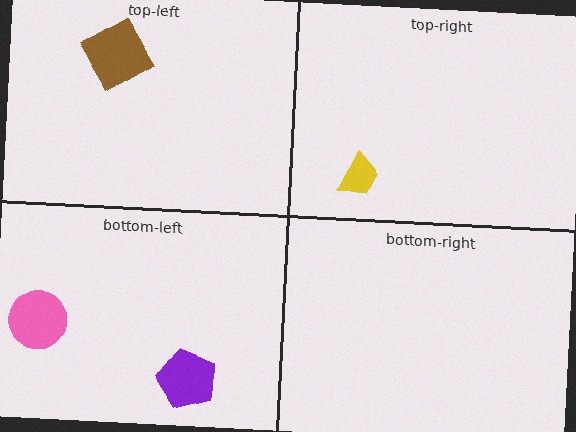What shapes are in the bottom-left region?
The pink circle, the purple pentagon.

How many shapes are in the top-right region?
1.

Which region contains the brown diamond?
The top-left region.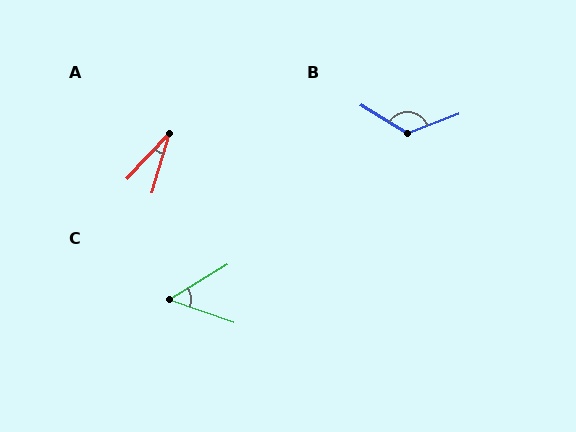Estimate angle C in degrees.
Approximately 51 degrees.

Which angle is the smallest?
A, at approximately 27 degrees.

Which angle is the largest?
B, at approximately 128 degrees.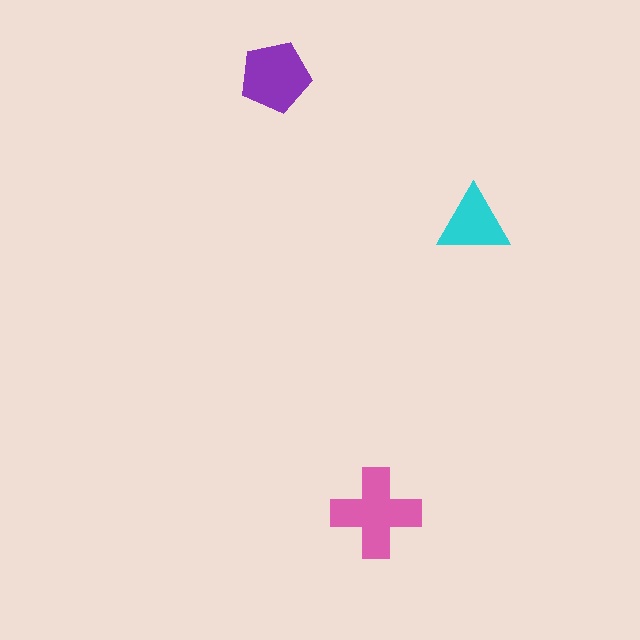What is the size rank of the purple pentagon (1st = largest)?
2nd.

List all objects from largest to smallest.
The pink cross, the purple pentagon, the cyan triangle.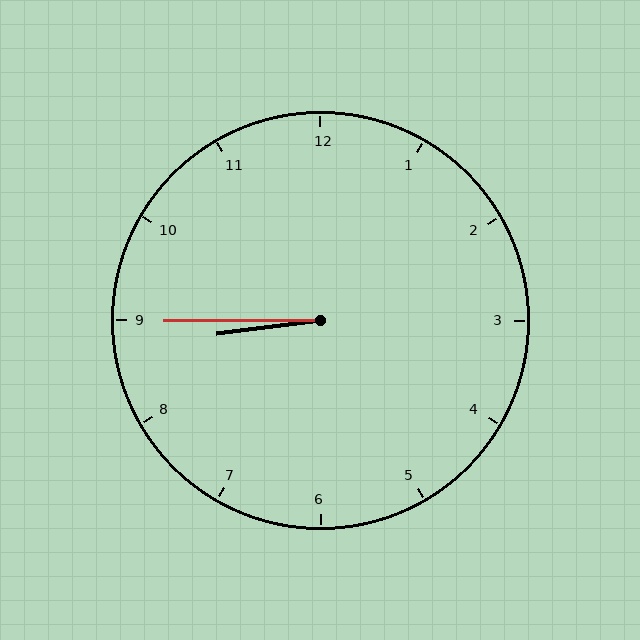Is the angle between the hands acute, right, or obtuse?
It is acute.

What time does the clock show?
8:45.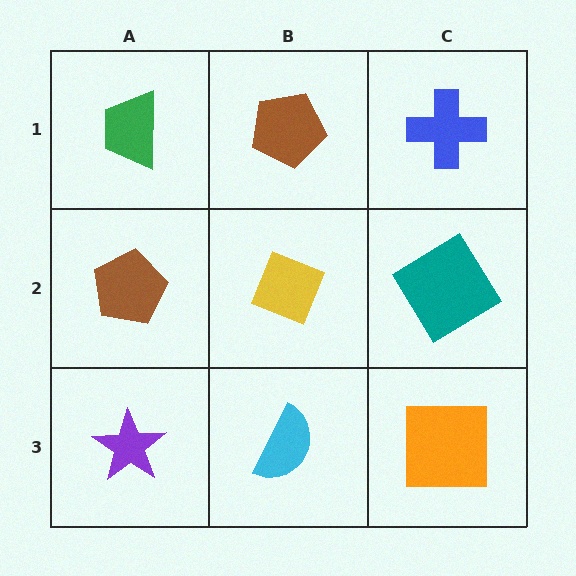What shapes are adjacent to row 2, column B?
A brown pentagon (row 1, column B), a cyan semicircle (row 3, column B), a brown pentagon (row 2, column A), a teal diamond (row 2, column C).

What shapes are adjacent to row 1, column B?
A yellow diamond (row 2, column B), a green trapezoid (row 1, column A), a blue cross (row 1, column C).